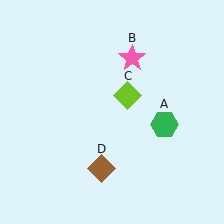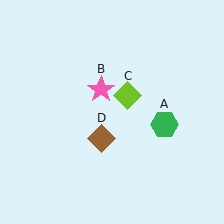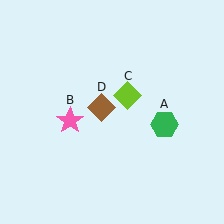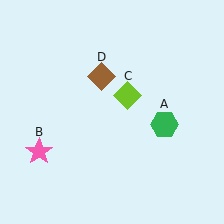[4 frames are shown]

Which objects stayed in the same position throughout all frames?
Green hexagon (object A) and lime diamond (object C) remained stationary.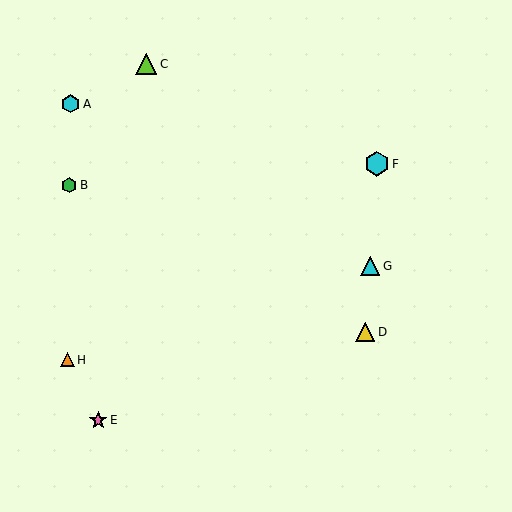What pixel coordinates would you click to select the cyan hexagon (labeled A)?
Click at (71, 104) to select the cyan hexagon A.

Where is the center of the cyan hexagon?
The center of the cyan hexagon is at (71, 104).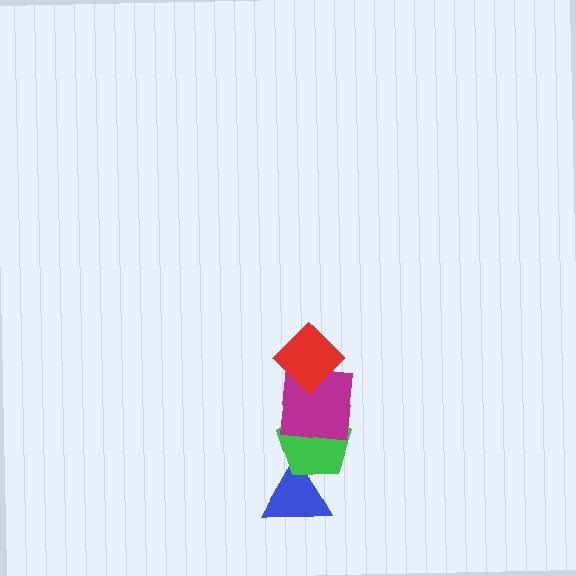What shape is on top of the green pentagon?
The magenta square is on top of the green pentagon.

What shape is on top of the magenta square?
The red diamond is on top of the magenta square.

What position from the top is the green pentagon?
The green pentagon is 3rd from the top.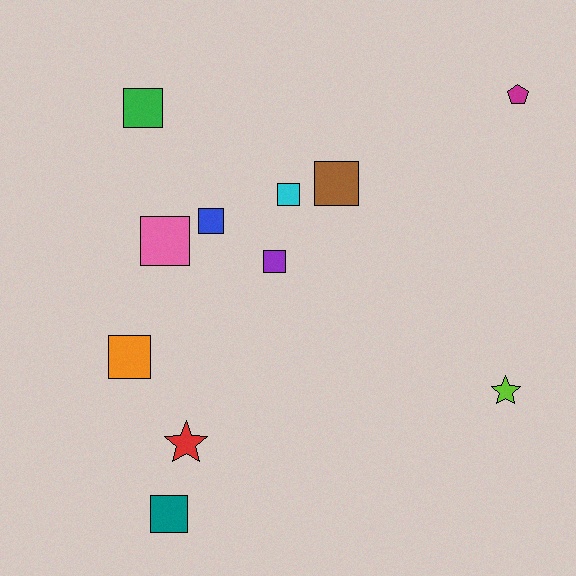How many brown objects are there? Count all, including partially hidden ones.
There is 1 brown object.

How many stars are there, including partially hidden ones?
There are 2 stars.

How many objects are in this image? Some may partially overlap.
There are 11 objects.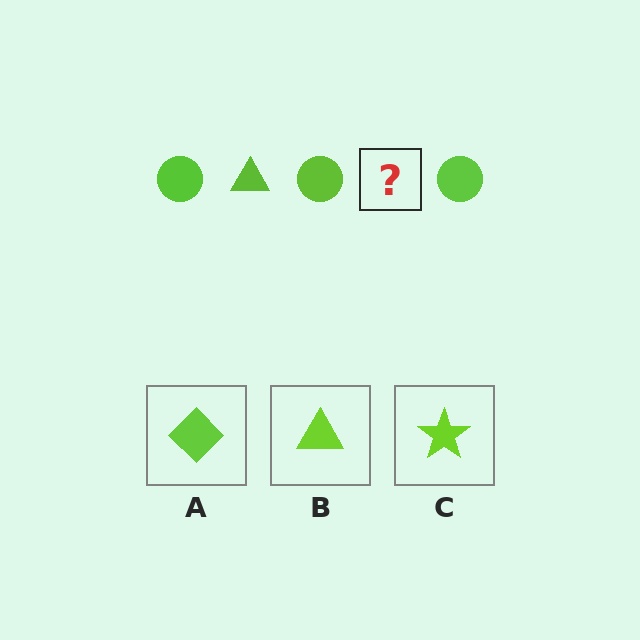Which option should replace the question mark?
Option B.